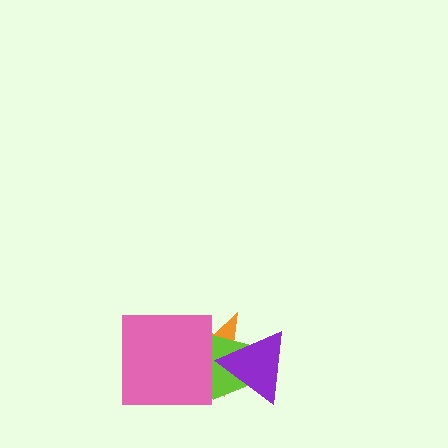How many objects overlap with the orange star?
3 objects overlap with the orange star.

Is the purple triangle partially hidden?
No, no other shape covers it.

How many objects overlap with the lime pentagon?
3 objects overlap with the lime pentagon.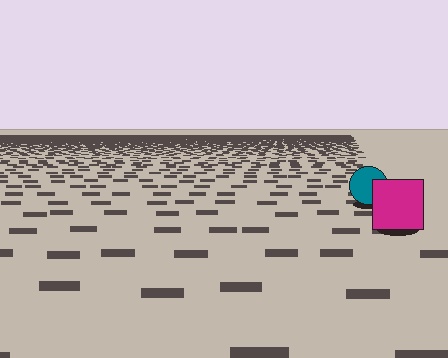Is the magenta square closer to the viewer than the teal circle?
Yes. The magenta square is closer — you can tell from the texture gradient: the ground texture is coarser near it.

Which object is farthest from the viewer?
The teal circle is farthest from the viewer. It appears smaller and the ground texture around it is denser.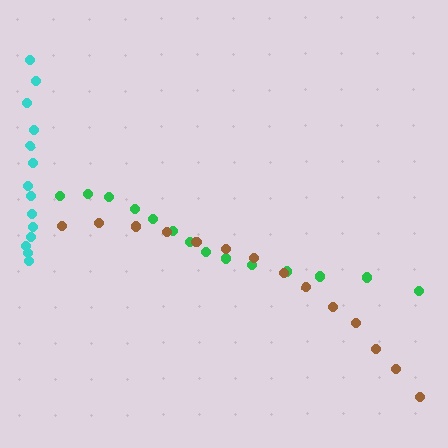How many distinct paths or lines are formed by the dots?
There are 3 distinct paths.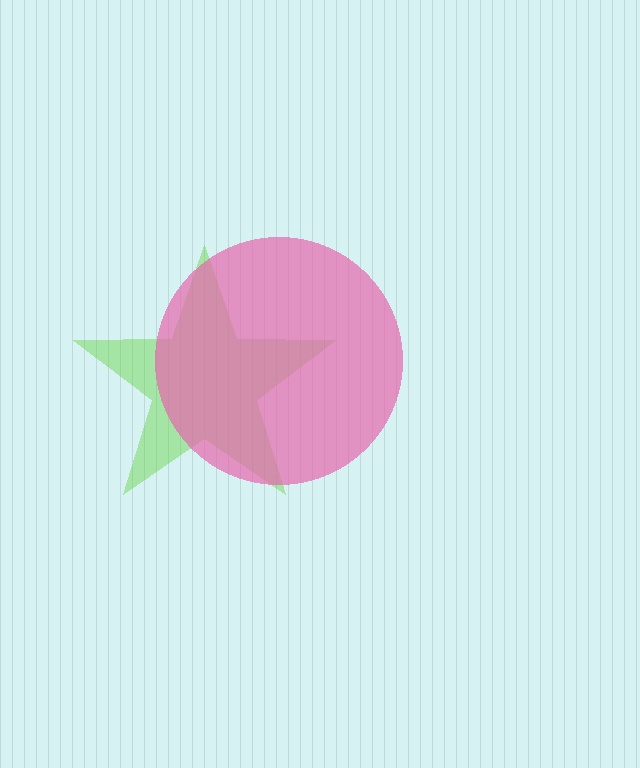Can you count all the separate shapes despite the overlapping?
Yes, there are 2 separate shapes.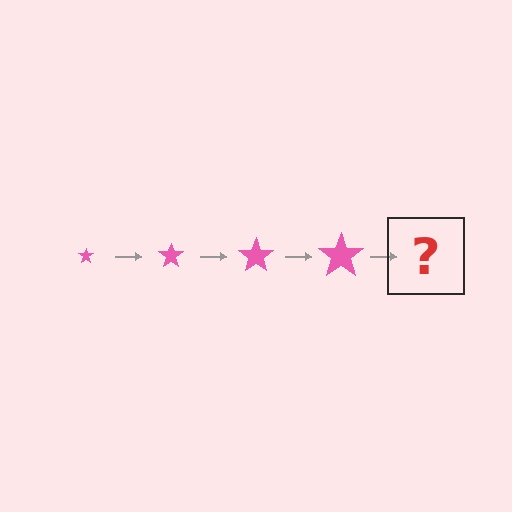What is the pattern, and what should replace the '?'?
The pattern is that the star gets progressively larger each step. The '?' should be a pink star, larger than the previous one.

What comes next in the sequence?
The next element should be a pink star, larger than the previous one.